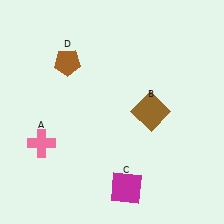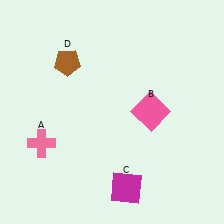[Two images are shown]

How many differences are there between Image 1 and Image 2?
There is 1 difference between the two images.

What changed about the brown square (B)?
In Image 1, B is brown. In Image 2, it changed to pink.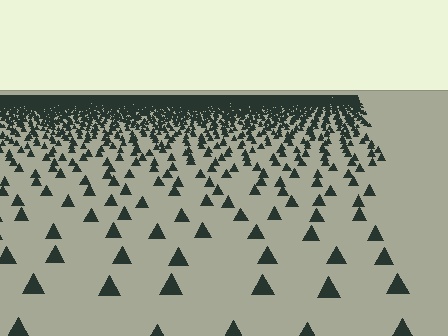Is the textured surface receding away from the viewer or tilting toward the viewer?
The surface is receding away from the viewer. Texture elements get smaller and denser toward the top.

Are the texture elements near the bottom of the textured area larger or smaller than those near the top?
Larger. Near the bottom, elements are closer to the viewer and appear at a bigger on-screen size.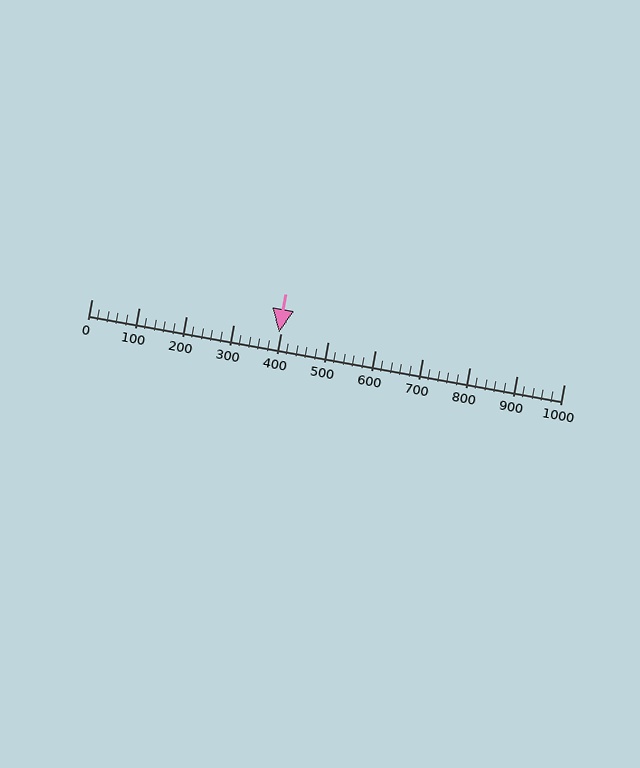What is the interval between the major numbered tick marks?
The major tick marks are spaced 100 units apart.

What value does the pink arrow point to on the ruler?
The pink arrow points to approximately 396.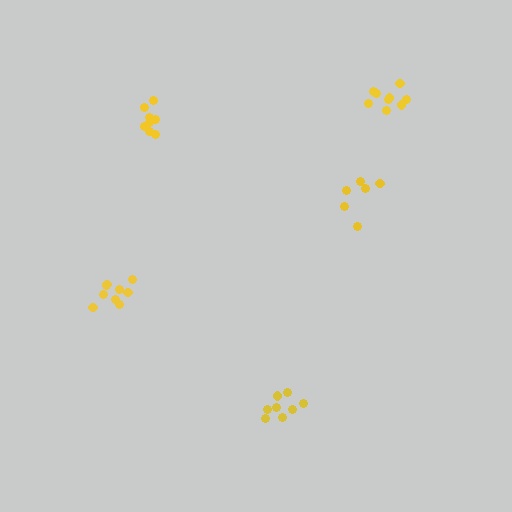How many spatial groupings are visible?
There are 5 spatial groupings.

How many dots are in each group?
Group 1: 9 dots, Group 2: 8 dots, Group 3: 9 dots, Group 4: 6 dots, Group 5: 9 dots (41 total).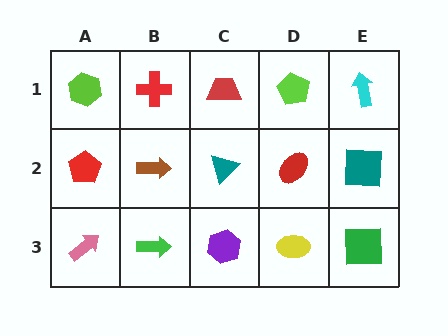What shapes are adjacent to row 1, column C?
A teal triangle (row 2, column C), a red cross (row 1, column B), a lime pentagon (row 1, column D).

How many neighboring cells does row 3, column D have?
3.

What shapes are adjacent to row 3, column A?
A red pentagon (row 2, column A), a green arrow (row 3, column B).